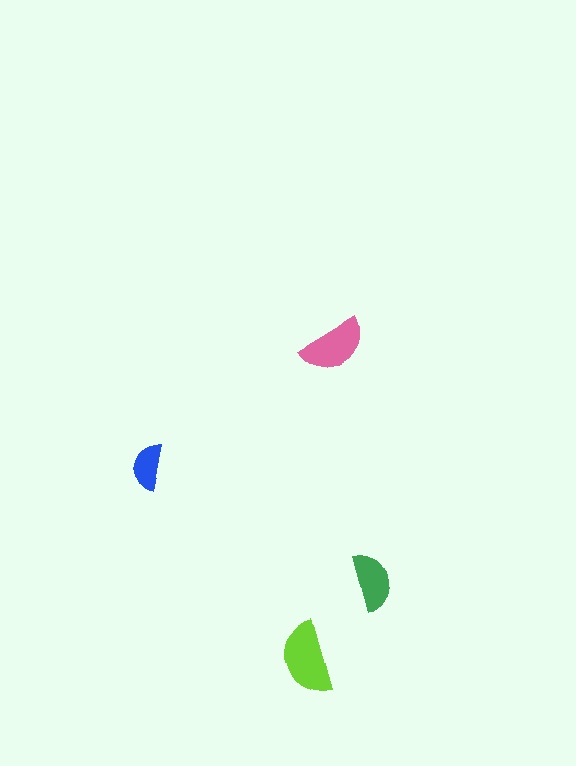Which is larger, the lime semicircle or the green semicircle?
The lime one.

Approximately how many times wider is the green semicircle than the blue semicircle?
About 1.5 times wider.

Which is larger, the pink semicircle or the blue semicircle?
The pink one.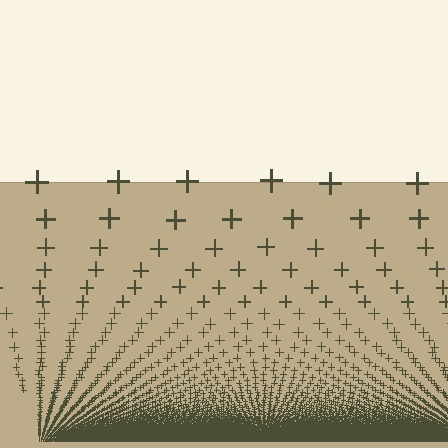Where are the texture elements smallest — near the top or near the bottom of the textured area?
Near the bottom.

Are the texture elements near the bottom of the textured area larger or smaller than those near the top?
Smaller. The gradient is inverted — elements near the bottom are smaller and denser.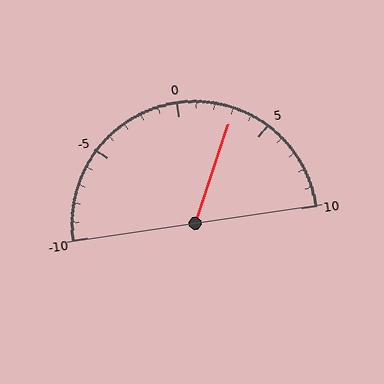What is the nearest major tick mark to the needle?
The nearest major tick mark is 5.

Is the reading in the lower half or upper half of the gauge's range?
The reading is in the upper half of the range (-10 to 10).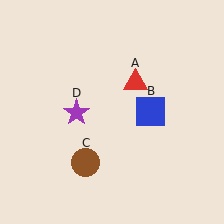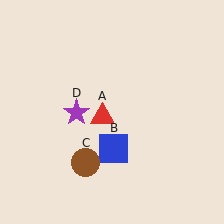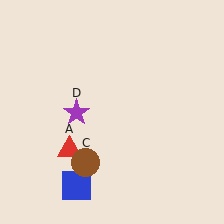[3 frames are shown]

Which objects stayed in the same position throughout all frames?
Brown circle (object C) and purple star (object D) remained stationary.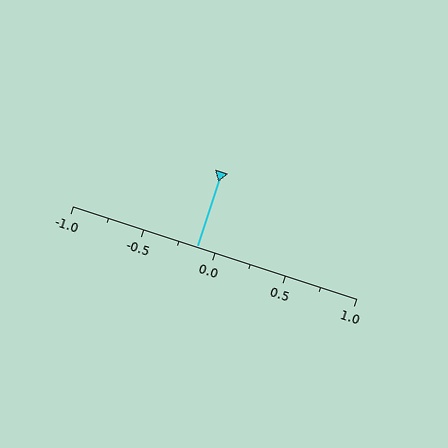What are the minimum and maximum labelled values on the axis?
The axis runs from -1.0 to 1.0.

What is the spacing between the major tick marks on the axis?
The major ticks are spaced 0.5 apart.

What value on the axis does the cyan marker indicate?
The marker indicates approximately -0.12.